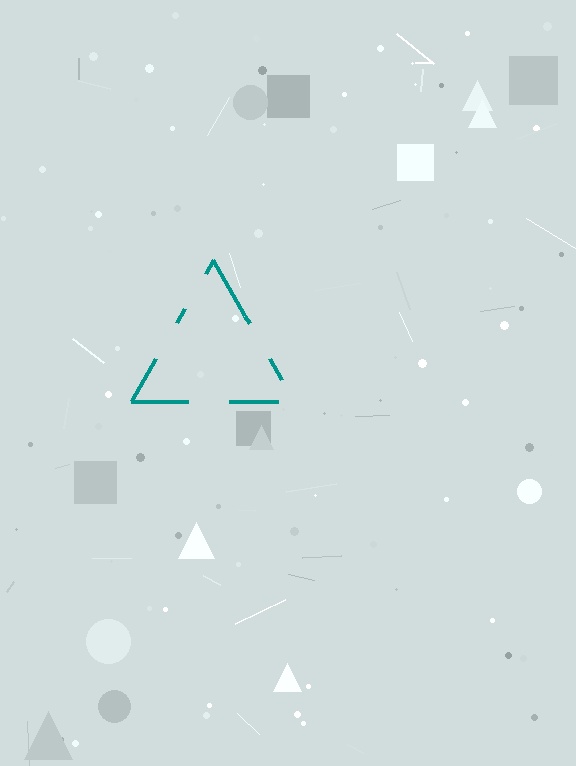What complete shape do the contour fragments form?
The contour fragments form a triangle.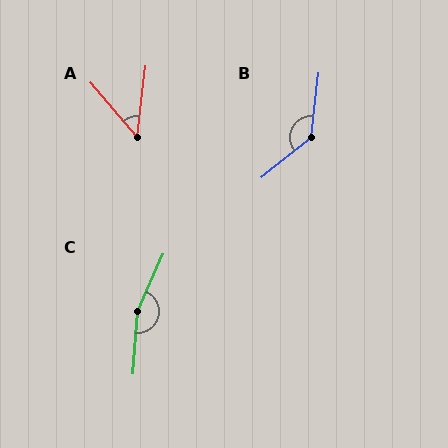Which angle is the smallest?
A, at approximately 47 degrees.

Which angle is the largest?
C, at approximately 161 degrees.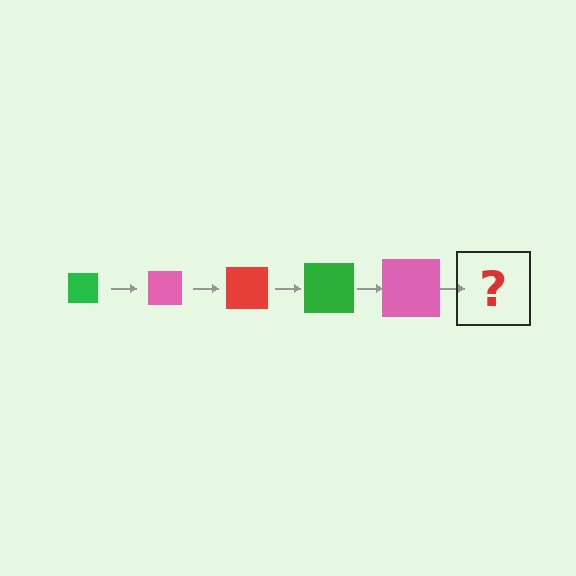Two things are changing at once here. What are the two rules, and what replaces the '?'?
The two rules are that the square grows larger each step and the color cycles through green, pink, and red. The '?' should be a red square, larger than the previous one.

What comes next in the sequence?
The next element should be a red square, larger than the previous one.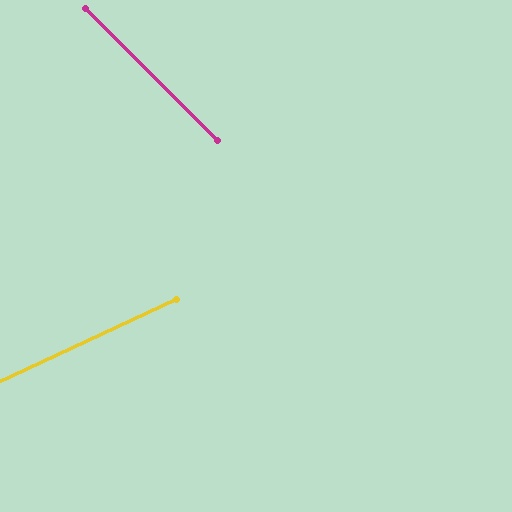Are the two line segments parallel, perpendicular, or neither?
Neither parallel nor perpendicular — they differ by about 70°.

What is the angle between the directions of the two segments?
Approximately 70 degrees.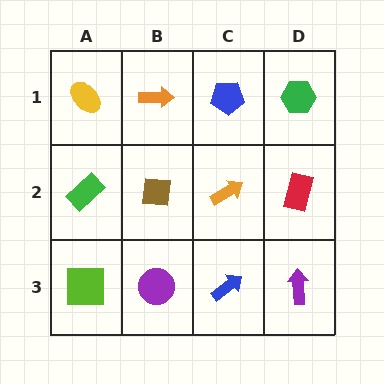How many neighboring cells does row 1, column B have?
3.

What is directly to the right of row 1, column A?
An orange arrow.